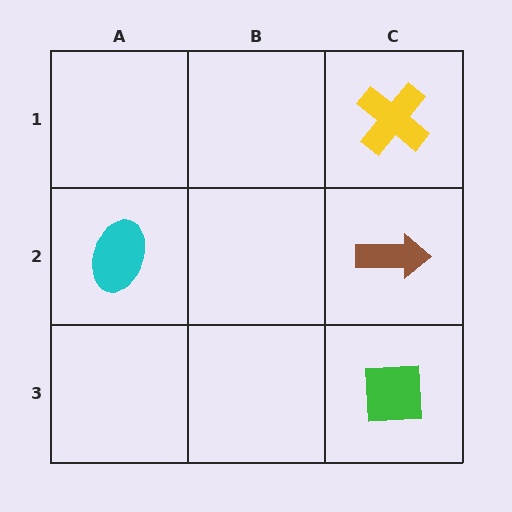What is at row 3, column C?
A green square.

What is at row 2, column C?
A brown arrow.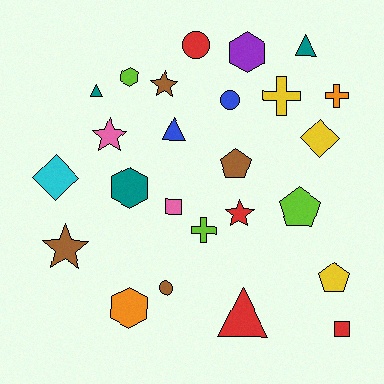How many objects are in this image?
There are 25 objects.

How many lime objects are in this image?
There are 3 lime objects.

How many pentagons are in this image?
There are 3 pentagons.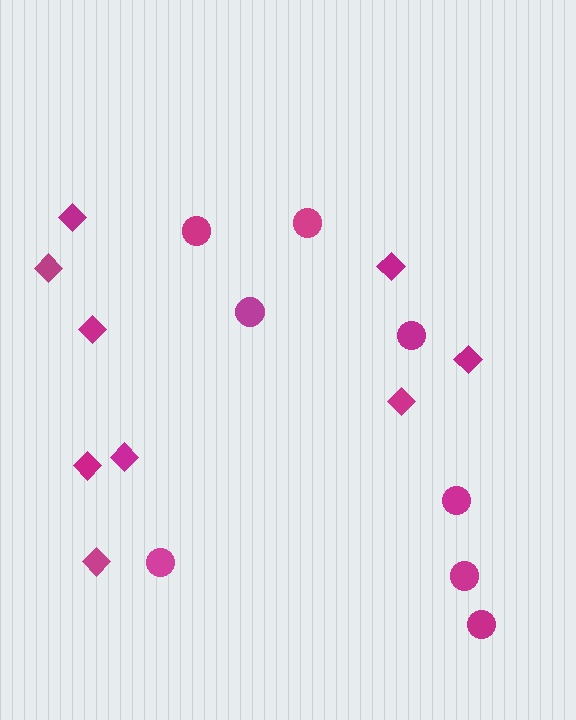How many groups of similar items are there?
There are 2 groups: one group of diamonds (9) and one group of circles (8).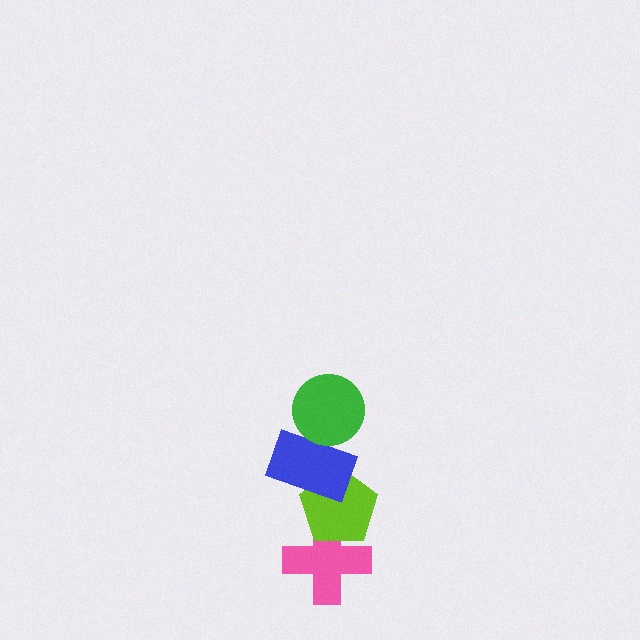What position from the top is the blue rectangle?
The blue rectangle is 2nd from the top.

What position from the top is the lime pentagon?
The lime pentagon is 3rd from the top.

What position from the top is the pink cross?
The pink cross is 4th from the top.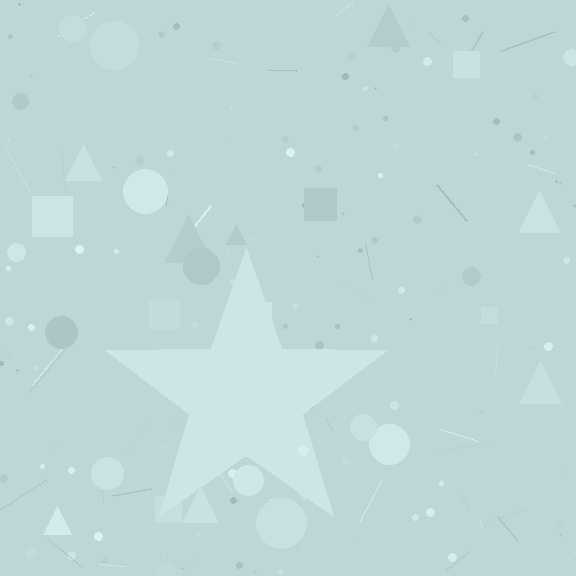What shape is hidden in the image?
A star is hidden in the image.